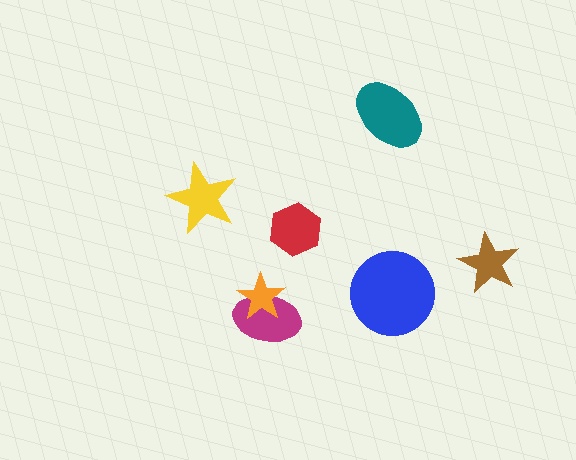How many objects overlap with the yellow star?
0 objects overlap with the yellow star.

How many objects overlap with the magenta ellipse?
1 object overlaps with the magenta ellipse.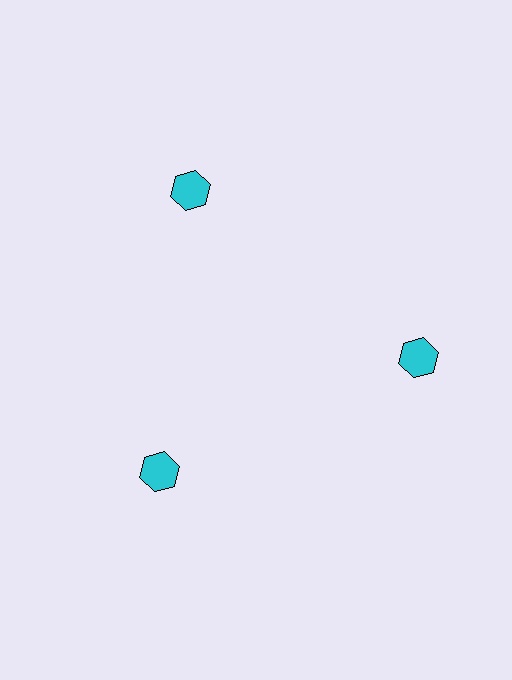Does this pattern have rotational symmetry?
Yes, this pattern has 3-fold rotational symmetry. It looks the same after rotating 120 degrees around the center.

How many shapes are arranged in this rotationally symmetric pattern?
There are 3 shapes, arranged in 3 groups of 1.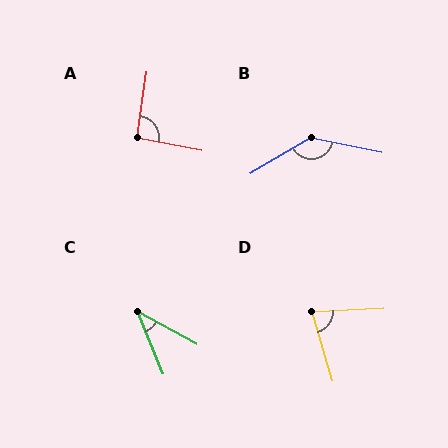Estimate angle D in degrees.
Approximately 76 degrees.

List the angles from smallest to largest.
C (39°), D (76°), A (92°), B (138°).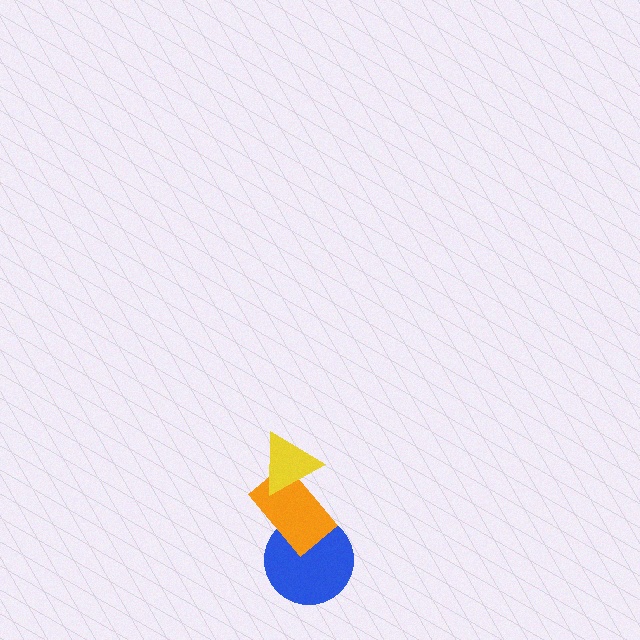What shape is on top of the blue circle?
The orange rectangle is on top of the blue circle.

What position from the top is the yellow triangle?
The yellow triangle is 1st from the top.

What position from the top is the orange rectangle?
The orange rectangle is 2nd from the top.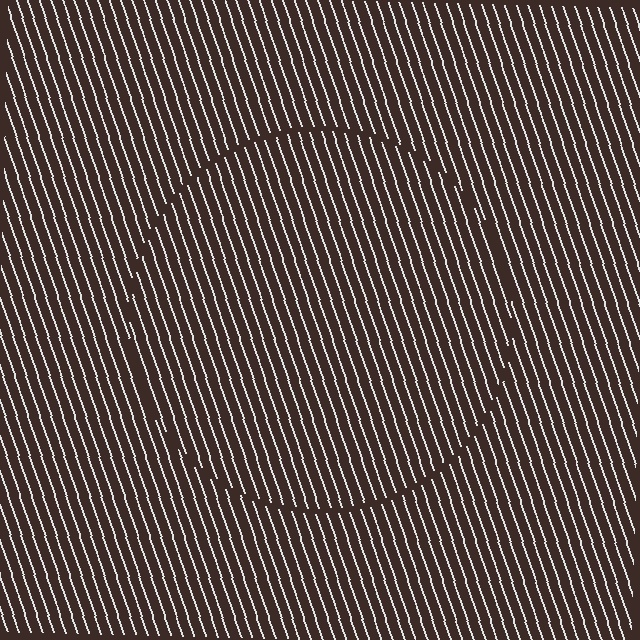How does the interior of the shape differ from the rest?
The interior of the shape contains the same grating, shifted by half a period — the contour is defined by the phase discontinuity where line-ends from the inner and outer gratings abut.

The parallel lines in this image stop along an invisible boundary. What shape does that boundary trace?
An illusory circle. The interior of the shape contains the same grating, shifted by half a period — the contour is defined by the phase discontinuity where line-ends from the inner and outer gratings abut.